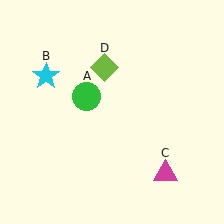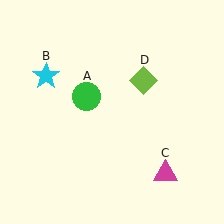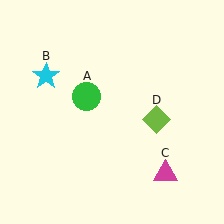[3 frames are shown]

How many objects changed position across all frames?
1 object changed position: lime diamond (object D).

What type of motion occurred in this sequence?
The lime diamond (object D) rotated clockwise around the center of the scene.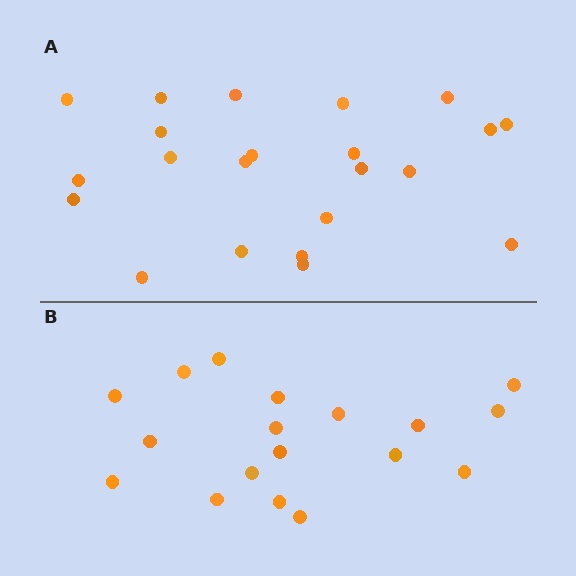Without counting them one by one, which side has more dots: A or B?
Region A (the top region) has more dots.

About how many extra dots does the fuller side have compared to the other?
Region A has about 4 more dots than region B.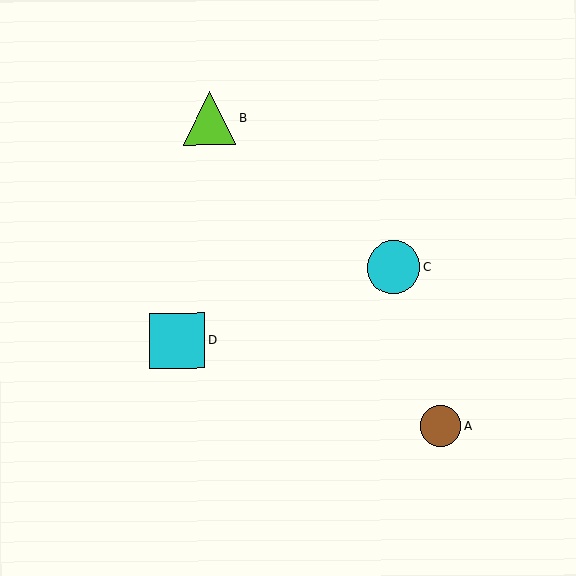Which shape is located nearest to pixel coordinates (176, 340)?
The cyan square (labeled D) at (178, 340) is nearest to that location.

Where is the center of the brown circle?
The center of the brown circle is at (440, 426).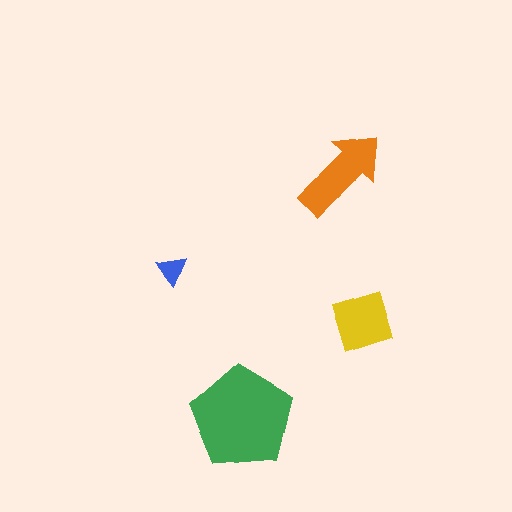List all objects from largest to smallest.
The green pentagon, the orange arrow, the yellow square, the blue triangle.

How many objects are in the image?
There are 4 objects in the image.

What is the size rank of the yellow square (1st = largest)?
3rd.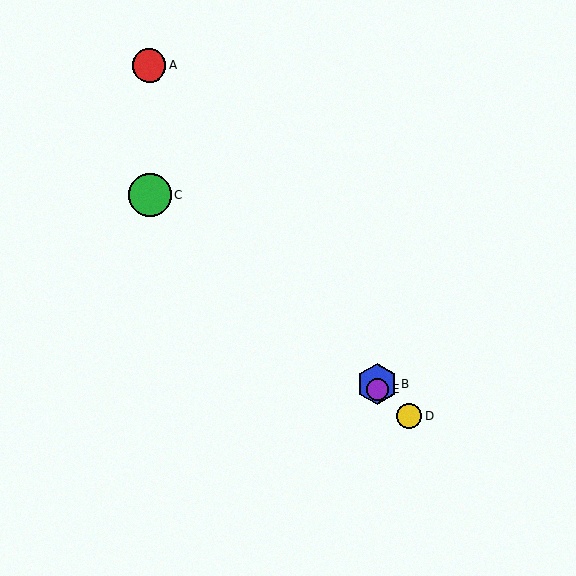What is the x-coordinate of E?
Object E is at x≈378.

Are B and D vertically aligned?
No, B is at x≈378 and D is at x≈409.